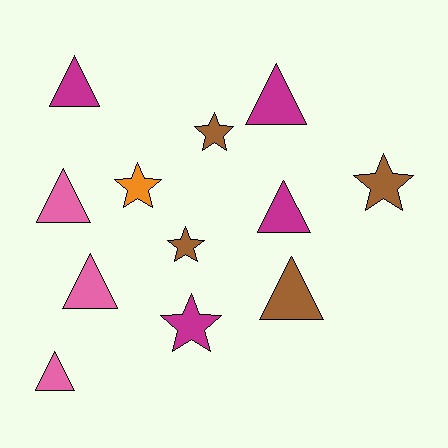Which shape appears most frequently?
Triangle, with 7 objects.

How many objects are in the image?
There are 12 objects.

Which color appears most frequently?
Magenta, with 4 objects.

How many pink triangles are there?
There are 3 pink triangles.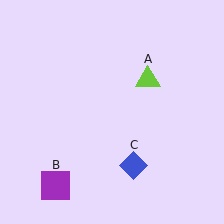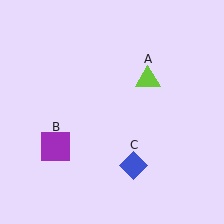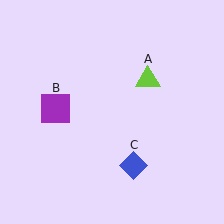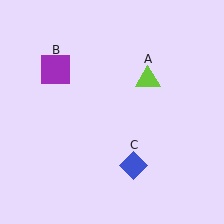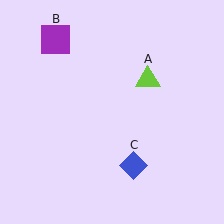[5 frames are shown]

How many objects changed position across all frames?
1 object changed position: purple square (object B).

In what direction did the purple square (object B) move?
The purple square (object B) moved up.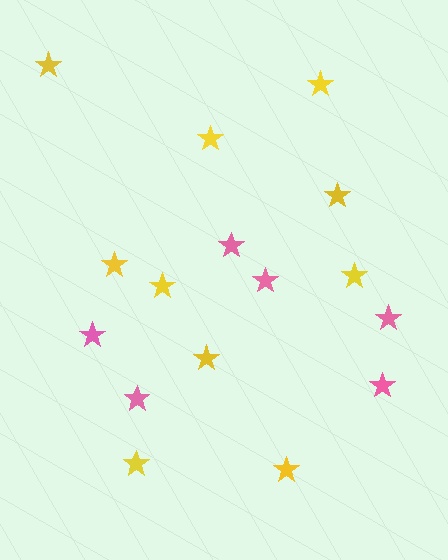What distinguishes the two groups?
There are 2 groups: one group of pink stars (6) and one group of yellow stars (10).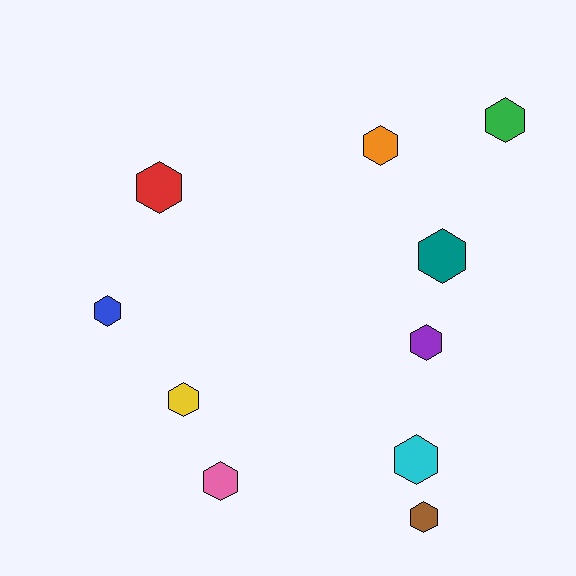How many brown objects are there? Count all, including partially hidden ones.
There is 1 brown object.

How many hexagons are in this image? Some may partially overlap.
There are 10 hexagons.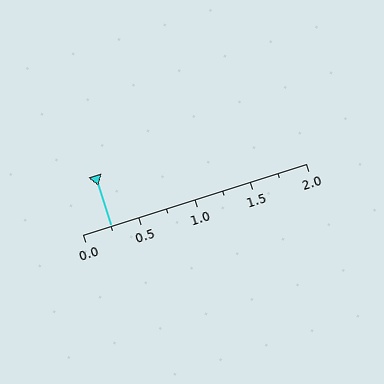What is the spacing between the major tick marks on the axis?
The major ticks are spaced 0.5 apart.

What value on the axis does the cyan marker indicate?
The marker indicates approximately 0.25.